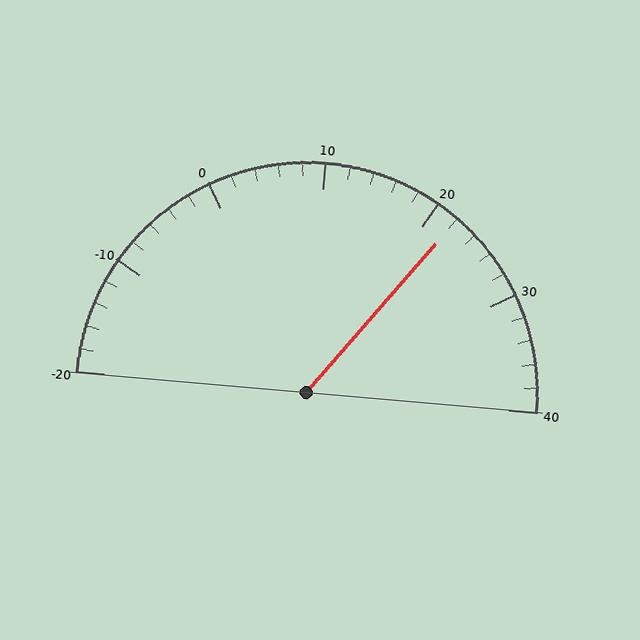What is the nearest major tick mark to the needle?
The nearest major tick mark is 20.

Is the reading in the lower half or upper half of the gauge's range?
The reading is in the upper half of the range (-20 to 40).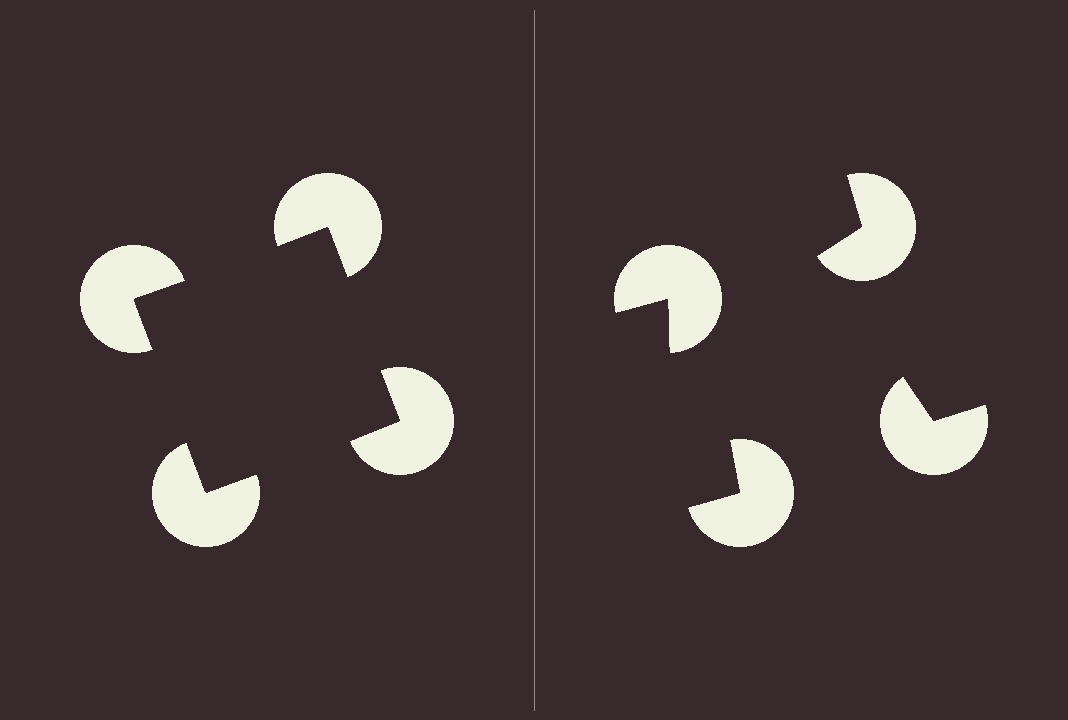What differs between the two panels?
The pac-man discs are positioned identically on both sides; only the wedge orientations differ. On the left they align to a square; on the right they are misaligned.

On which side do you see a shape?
An illusory square appears on the left side. On the right side the wedge cuts are rotated, so no coherent shape forms.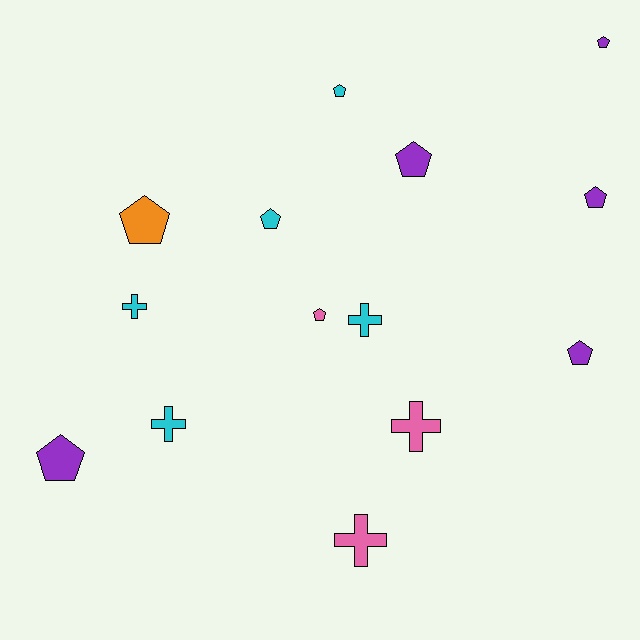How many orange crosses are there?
There are no orange crosses.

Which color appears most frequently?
Purple, with 5 objects.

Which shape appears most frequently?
Pentagon, with 9 objects.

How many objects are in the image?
There are 14 objects.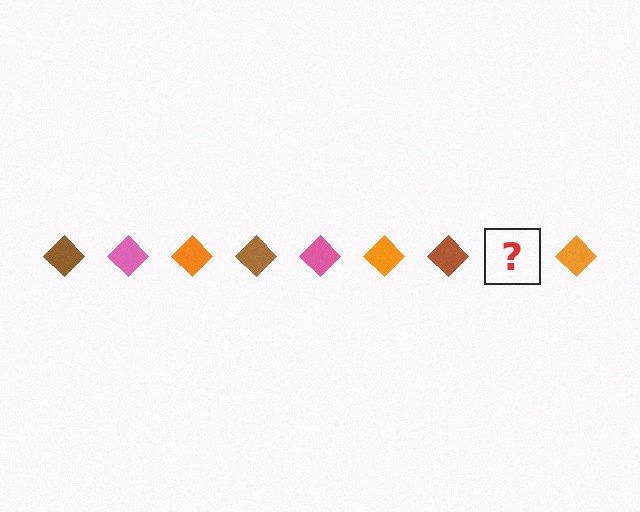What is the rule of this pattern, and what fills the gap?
The rule is that the pattern cycles through brown, pink, orange diamonds. The gap should be filled with a pink diamond.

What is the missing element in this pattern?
The missing element is a pink diamond.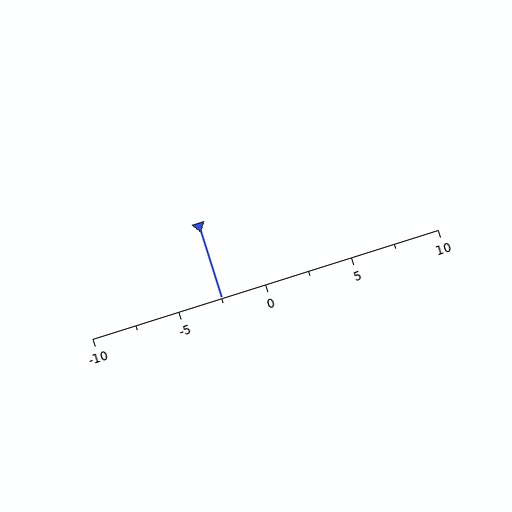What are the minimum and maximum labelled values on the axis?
The axis runs from -10 to 10.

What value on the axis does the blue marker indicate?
The marker indicates approximately -2.5.